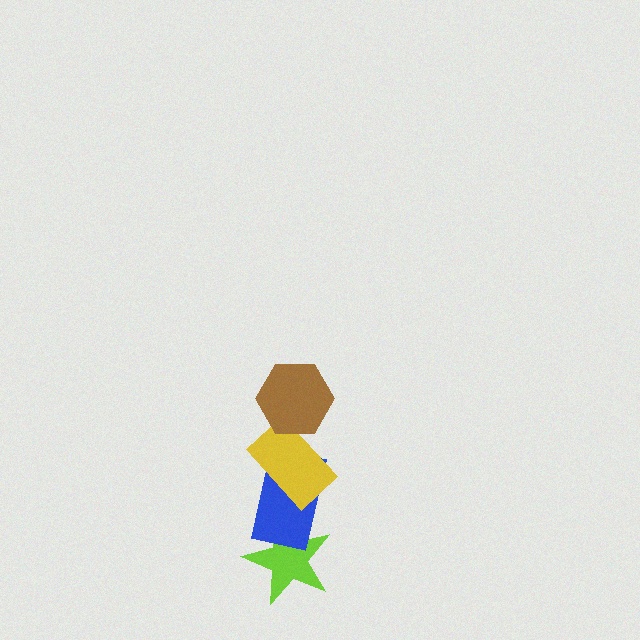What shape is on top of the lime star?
The blue rectangle is on top of the lime star.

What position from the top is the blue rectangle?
The blue rectangle is 3rd from the top.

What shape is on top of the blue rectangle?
The yellow rectangle is on top of the blue rectangle.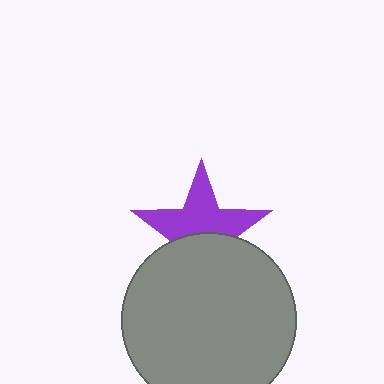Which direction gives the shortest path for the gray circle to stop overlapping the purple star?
Moving down gives the shortest separation.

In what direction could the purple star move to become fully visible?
The purple star could move up. That would shift it out from behind the gray circle entirely.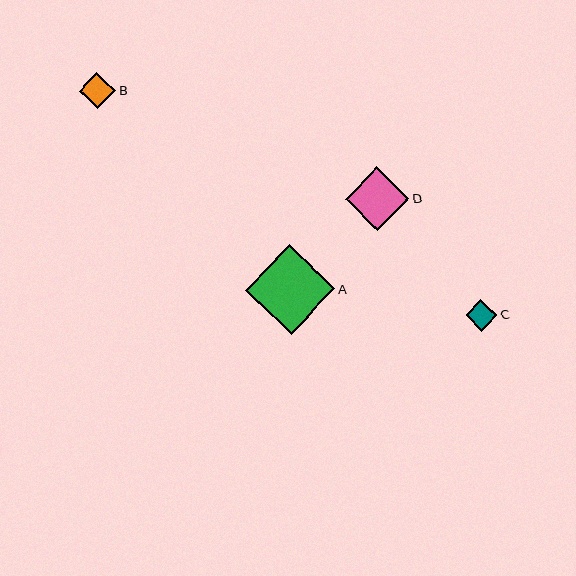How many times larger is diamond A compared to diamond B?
Diamond A is approximately 2.5 times the size of diamond B.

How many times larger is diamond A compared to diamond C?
Diamond A is approximately 2.8 times the size of diamond C.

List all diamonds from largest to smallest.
From largest to smallest: A, D, B, C.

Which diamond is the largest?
Diamond A is the largest with a size of approximately 89 pixels.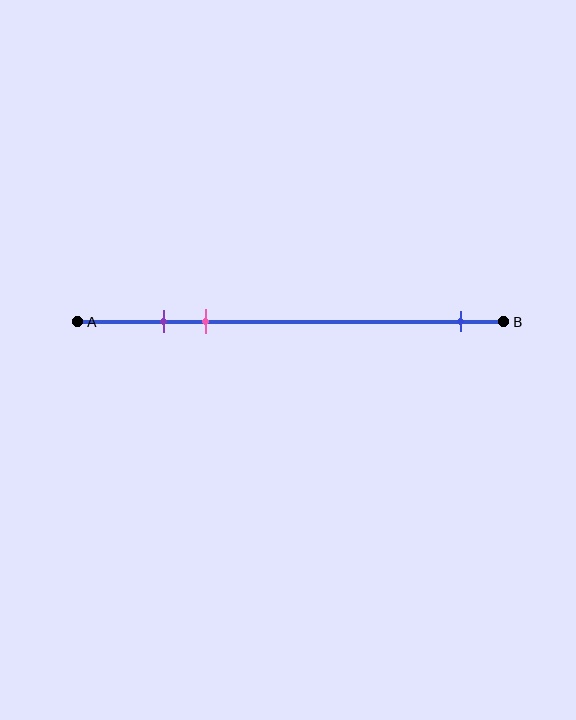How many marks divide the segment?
There are 3 marks dividing the segment.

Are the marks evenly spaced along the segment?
No, the marks are not evenly spaced.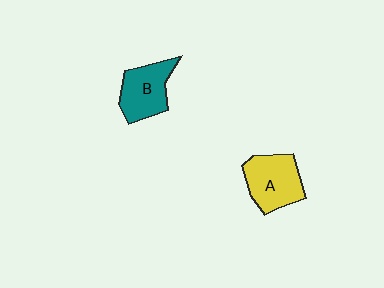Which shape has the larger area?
Shape A (yellow).